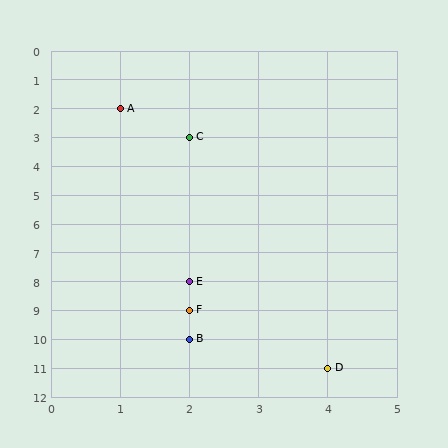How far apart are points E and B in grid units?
Points E and B are 2 rows apart.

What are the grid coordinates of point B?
Point B is at grid coordinates (2, 10).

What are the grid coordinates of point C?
Point C is at grid coordinates (2, 3).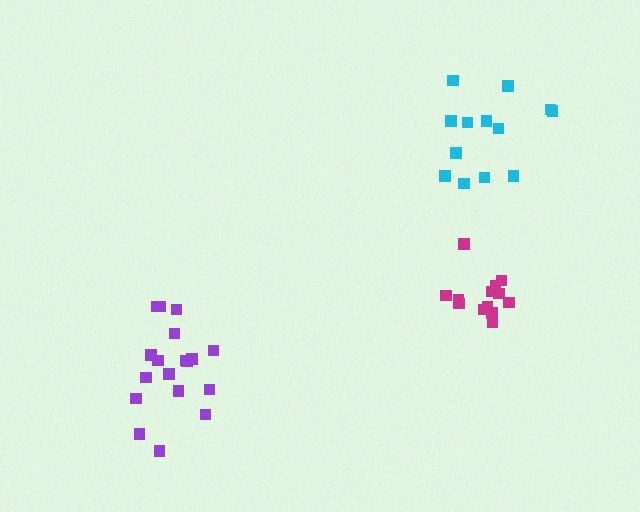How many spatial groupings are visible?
There are 3 spatial groupings.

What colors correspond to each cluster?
The clusters are colored: magenta, cyan, purple.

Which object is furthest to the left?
The purple cluster is leftmost.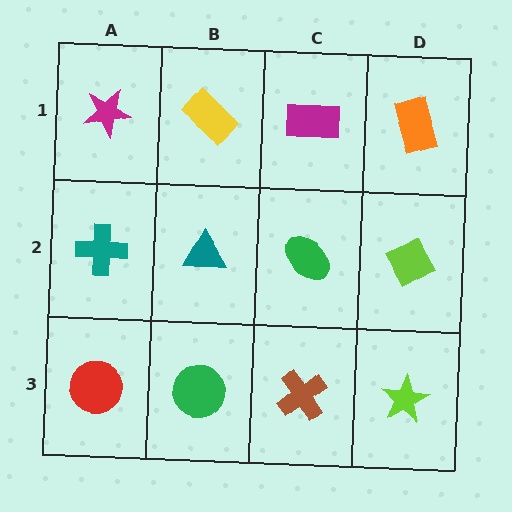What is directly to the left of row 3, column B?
A red circle.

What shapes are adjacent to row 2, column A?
A magenta star (row 1, column A), a red circle (row 3, column A), a teal triangle (row 2, column B).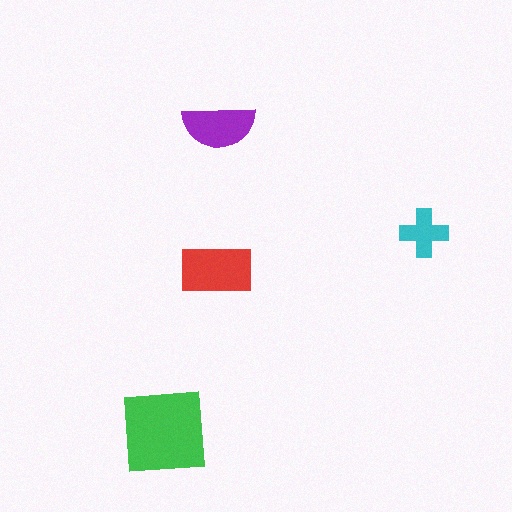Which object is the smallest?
The cyan cross.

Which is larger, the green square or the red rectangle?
The green square.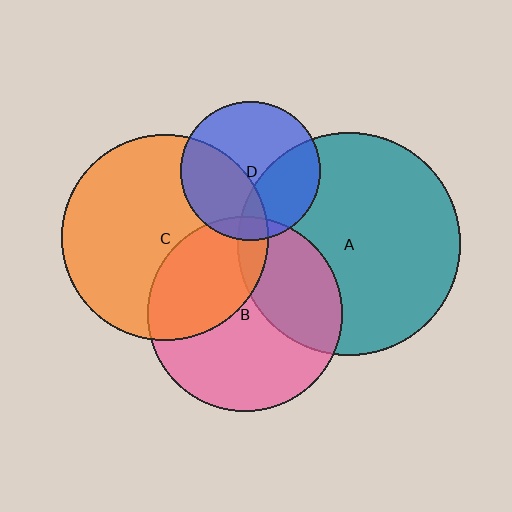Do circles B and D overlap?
Yes.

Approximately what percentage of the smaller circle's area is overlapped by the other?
Approximately 10%.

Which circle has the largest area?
Circle A (teal).